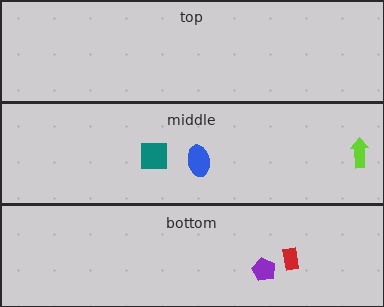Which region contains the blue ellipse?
The middle region.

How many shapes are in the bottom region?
2.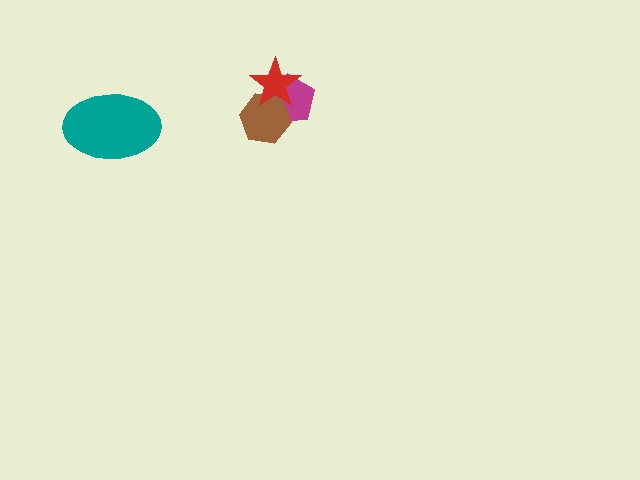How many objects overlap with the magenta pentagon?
2 objects overlap with the magenta pentagon.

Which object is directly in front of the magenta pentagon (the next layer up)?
The brown hexagon is directly in front of the magenta pentagon.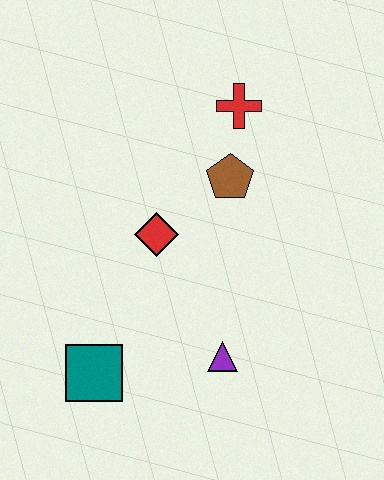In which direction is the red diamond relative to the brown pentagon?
The red diamond is to the left of the brown pentagon.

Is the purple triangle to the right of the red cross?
No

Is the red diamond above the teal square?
Yes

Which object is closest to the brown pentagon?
The red cross is closest to the brown pentagon.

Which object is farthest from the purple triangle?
The red cross is farthest from the purple triangle.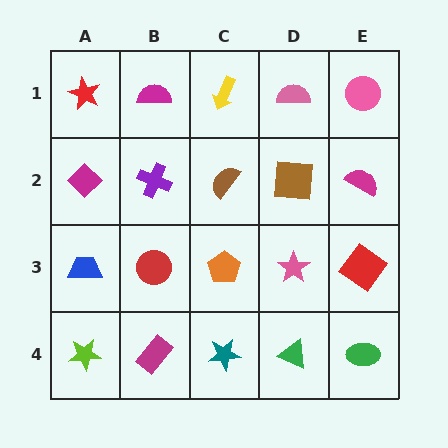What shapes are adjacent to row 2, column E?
A pink circle (row 1, column E), a red diamond (row 3, column E), a brown square (row 2, column D).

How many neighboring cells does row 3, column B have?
4.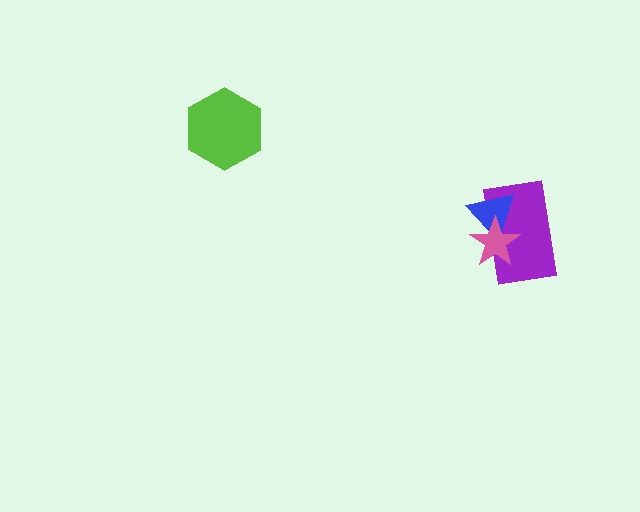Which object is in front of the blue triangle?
The pink star is in front of the blue triangle.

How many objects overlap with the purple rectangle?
2 objects overlap with the purple rectangle.